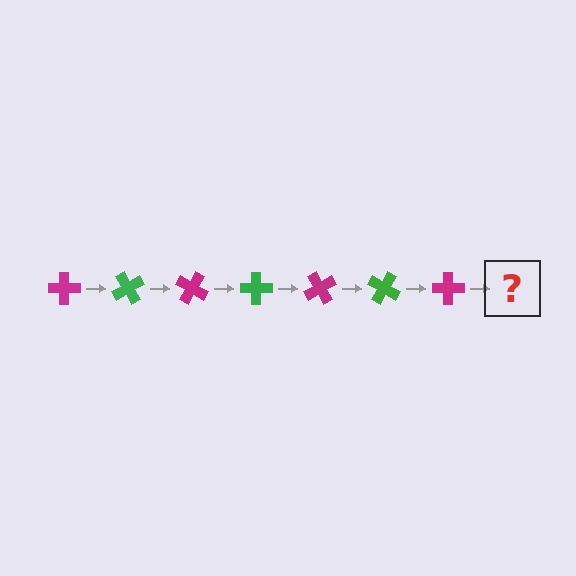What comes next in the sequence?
The next element should be a green cross, rotated 420 degrees from the start.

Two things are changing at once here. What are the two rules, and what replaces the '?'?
The two rules are that it rotates 60 degrees each step and the color cycles through magenta and green. The '?' should be a green cross, rotated 420 degrees from the start.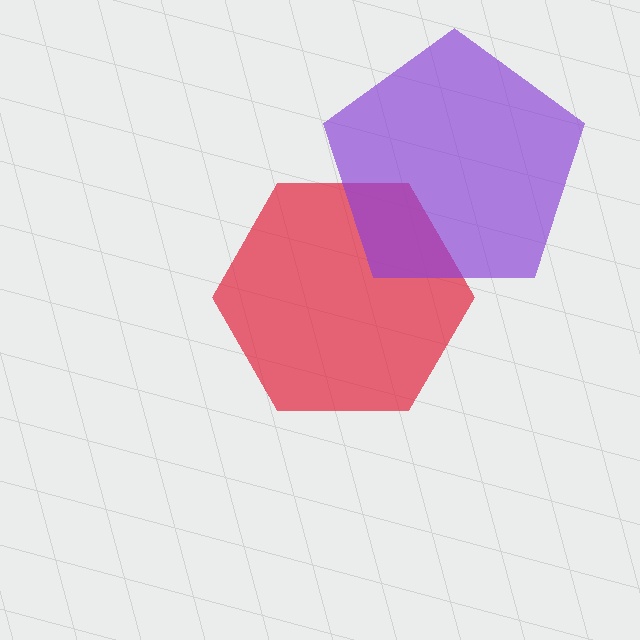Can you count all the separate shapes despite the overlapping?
Yes, there are 2 separate shapes.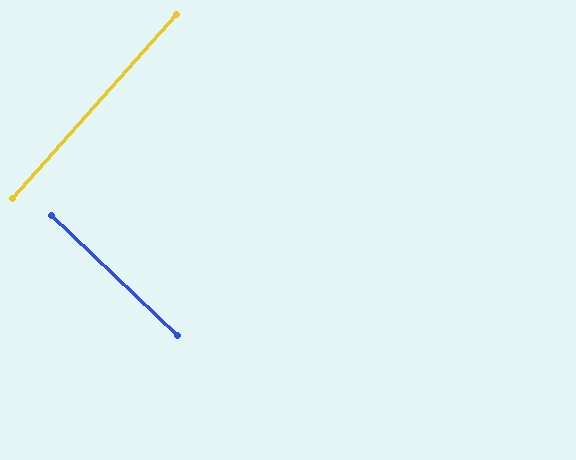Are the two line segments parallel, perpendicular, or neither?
Perpendicular — they meet at approximately 88°.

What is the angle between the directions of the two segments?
Approximately 88 degrees.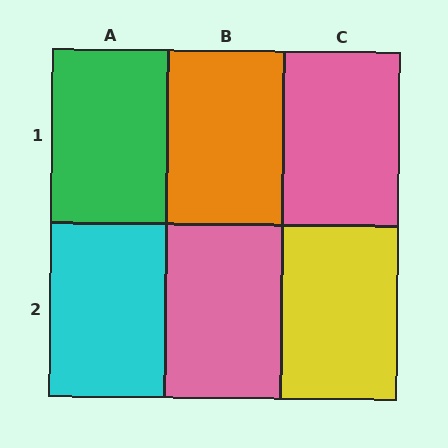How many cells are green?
1 cell is green.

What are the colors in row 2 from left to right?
Cyan, pink, yellow.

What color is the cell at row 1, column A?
Green.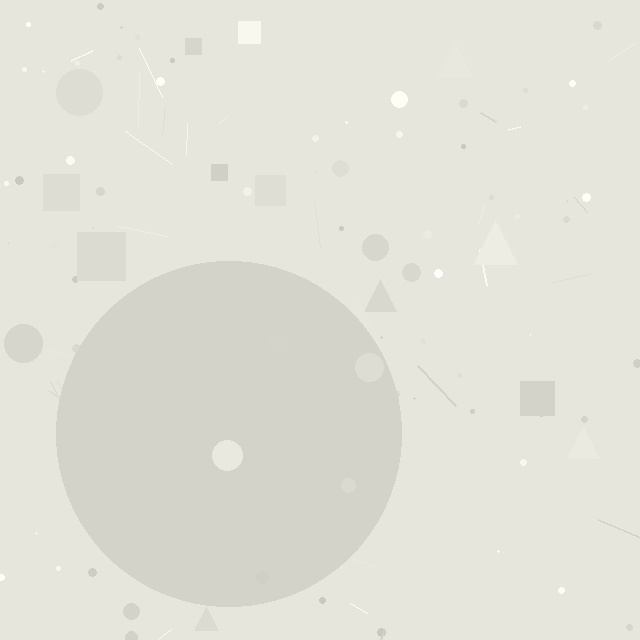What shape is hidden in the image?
A circle is hidden in the image.